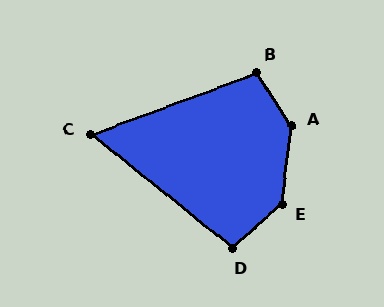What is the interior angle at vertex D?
Approximately 99 degrees (obtuse).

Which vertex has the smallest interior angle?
C, at approximately 59 degrees.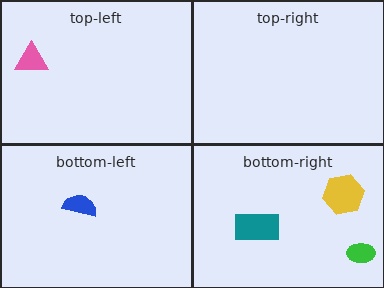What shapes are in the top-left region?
The pink triangle.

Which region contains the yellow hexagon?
The bottom-right region.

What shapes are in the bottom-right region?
The teal rectangle, the green ellipse, the yellow hexagon.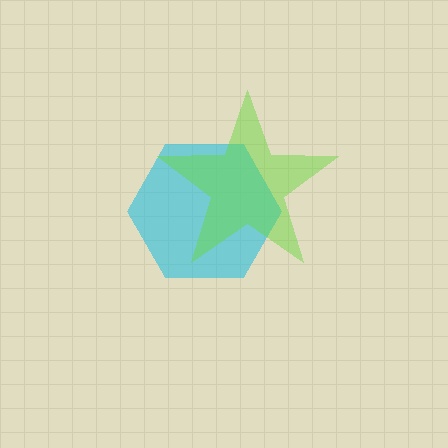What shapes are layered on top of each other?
The layered shapes are: a cyan hexagon, a lime star.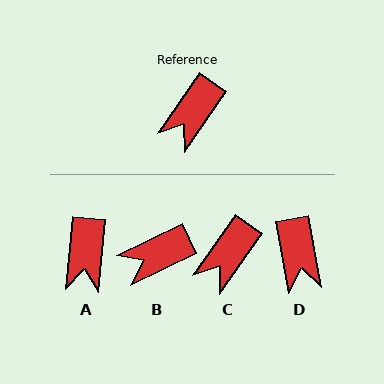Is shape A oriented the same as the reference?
No, it is off by about 30 degrees.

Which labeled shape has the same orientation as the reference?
C.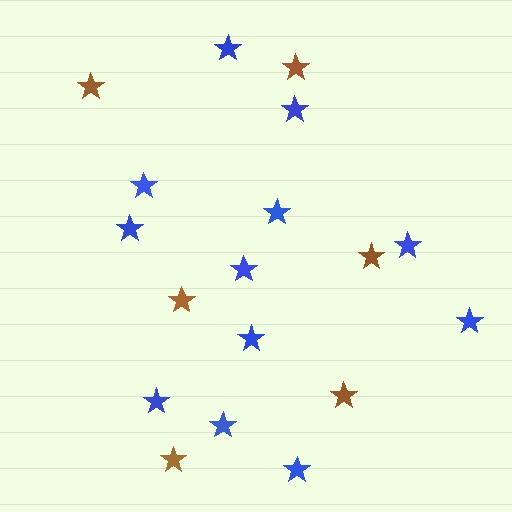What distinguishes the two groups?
There are 2 groups: one group of brown stars (6) and one group of blue stars (12).